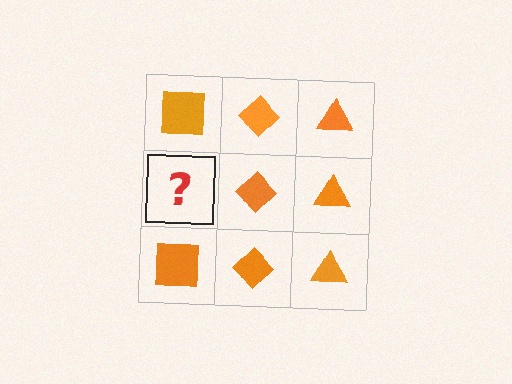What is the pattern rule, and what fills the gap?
The rule is that each column has a consistent shape. The gap should be filled with an orange square.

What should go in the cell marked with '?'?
The missing cell should contain an orange square.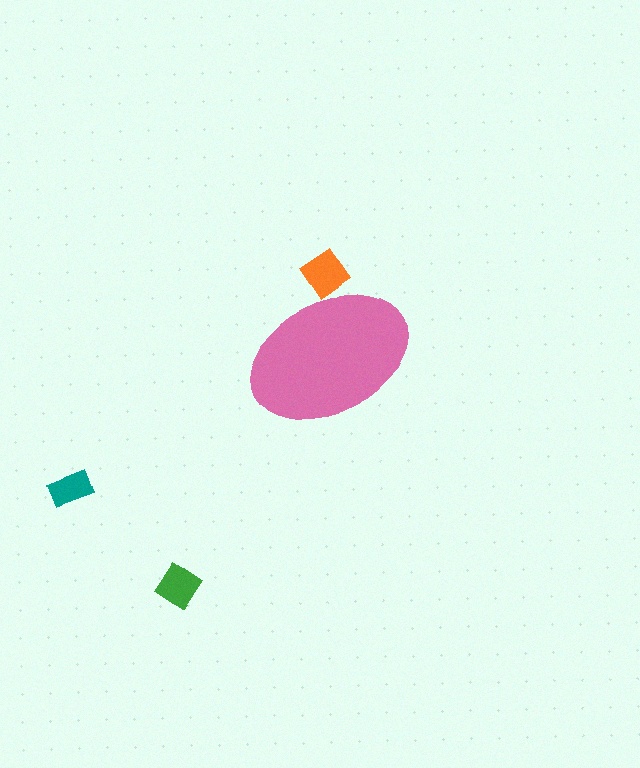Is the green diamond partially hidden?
No, the green diamond is fully visible.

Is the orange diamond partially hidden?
Yes, the orange diamond is partially hidden behind the pink ellipse.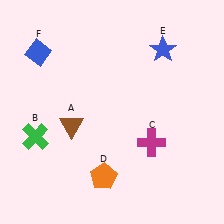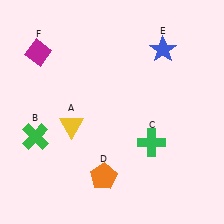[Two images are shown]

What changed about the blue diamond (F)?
In Image 1, F is blue. In Image 2, it changed to magenta.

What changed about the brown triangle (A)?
In Image 1, A is brown. In Image 2, it changed to yellow.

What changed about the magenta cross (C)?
In Image 1, C is magenta. In Image 2, it changed to green.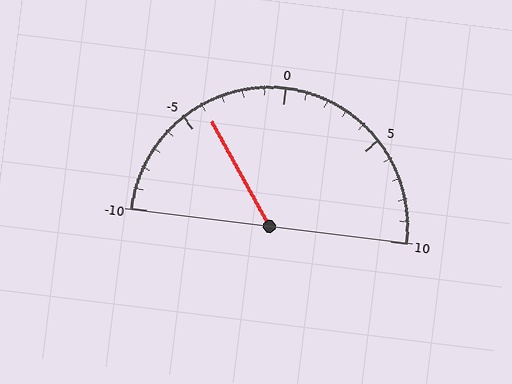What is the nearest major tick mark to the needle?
The nearest major tick mark is -5.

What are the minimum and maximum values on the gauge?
The gauge ranges from -10 to 10.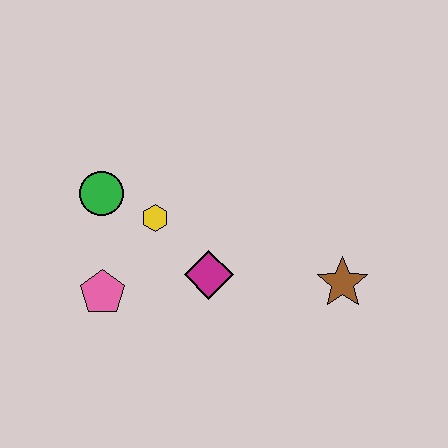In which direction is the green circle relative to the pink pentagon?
The green circle is above the pink pentagon.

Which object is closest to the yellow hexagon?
The green circle is closest to the yellow hexagon.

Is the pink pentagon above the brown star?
No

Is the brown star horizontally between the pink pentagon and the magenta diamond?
No